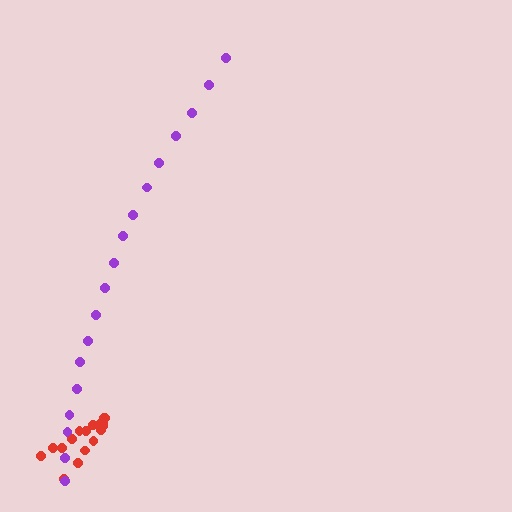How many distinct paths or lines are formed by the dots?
There are 2 distinct paths.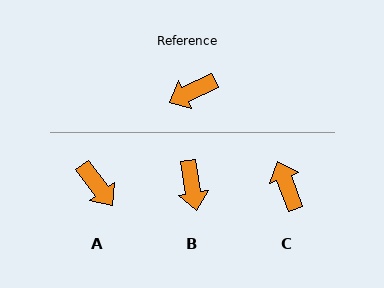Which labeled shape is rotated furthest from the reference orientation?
A, about 101 degrees away.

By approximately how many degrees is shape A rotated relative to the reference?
Approximately 101 degrees counter-clockwise.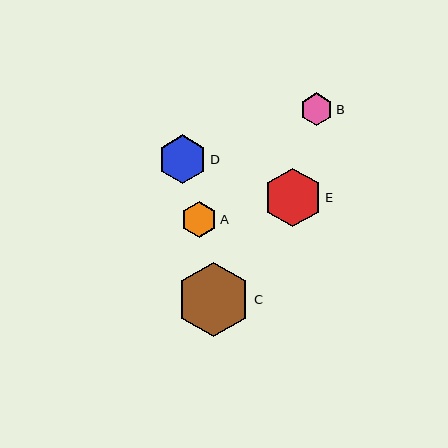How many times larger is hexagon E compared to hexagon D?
Hexagon E is approximately 1.2 times the size of hexagon D.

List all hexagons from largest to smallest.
From largest to smallest: C, E, D, A, B.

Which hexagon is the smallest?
Hexagon B is the smallest with a size of approximately 32 pixels.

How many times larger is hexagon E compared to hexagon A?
Hexagon E is approximately 1.6 times the size of hexagon A.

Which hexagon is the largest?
Hexagon C is the largest with a size of approximately 75 pixels.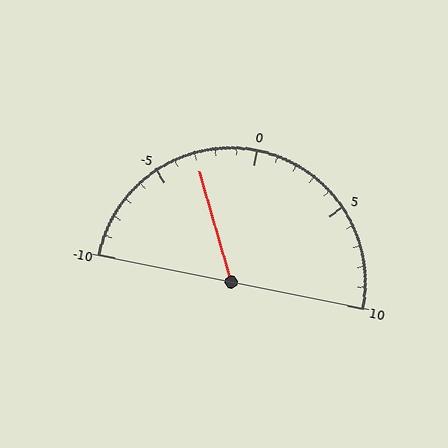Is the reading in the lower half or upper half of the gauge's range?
The reading is in the lower half of the range (-10 to 10).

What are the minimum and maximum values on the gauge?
The gauge ranges from -10 to 10.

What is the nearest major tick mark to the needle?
The nearest major tick mark is -5.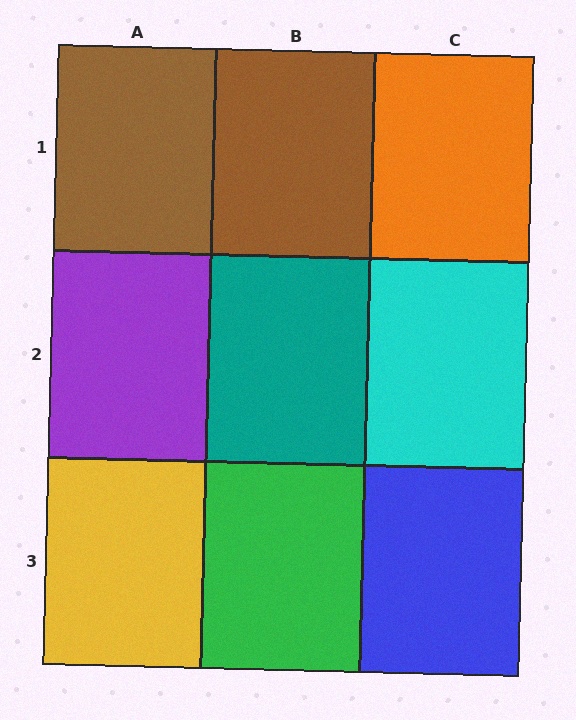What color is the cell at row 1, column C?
Orange.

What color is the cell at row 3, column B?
Green.